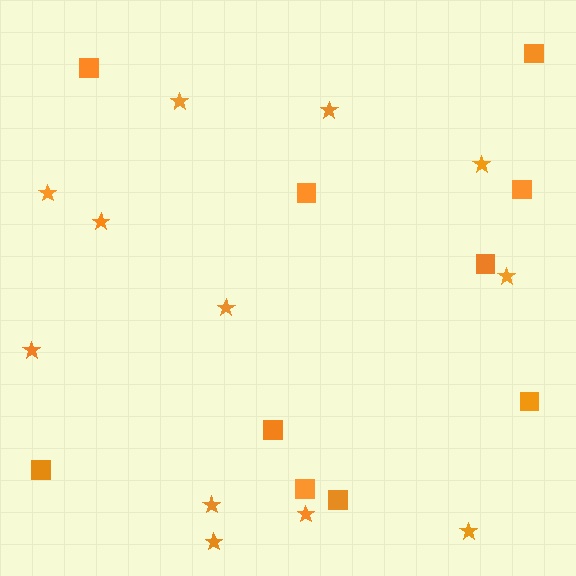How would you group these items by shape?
There are 2 groups: one group of squares (10) and one group of stars (12).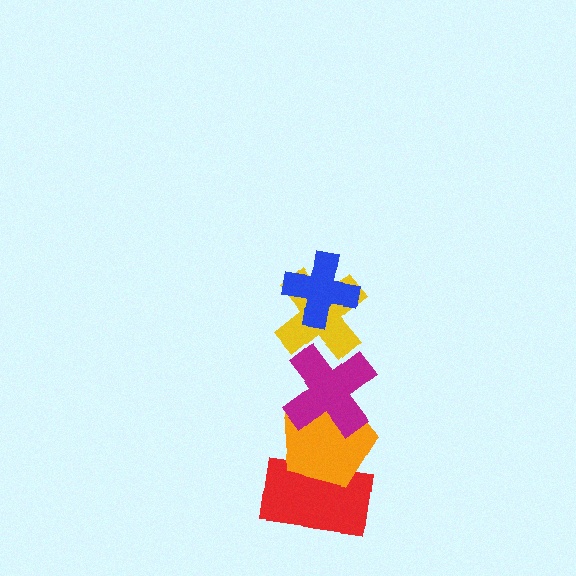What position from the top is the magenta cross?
The magenta cross is 3rd from the top.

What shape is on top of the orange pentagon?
The magenta cross is on top of the orange pentagon.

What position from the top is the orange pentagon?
The orange pentagon is 4th from the top.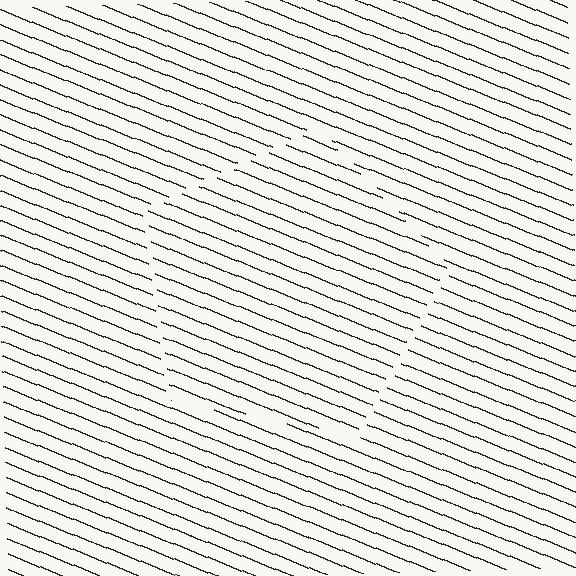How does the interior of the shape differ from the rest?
The interior of the shape contains the same grating, shifted by half a period — the contour is defined by the phase discontinuity where line-ends from the inner and outer gratings abut.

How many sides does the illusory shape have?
5 sides — the line-ends trace a pentagon.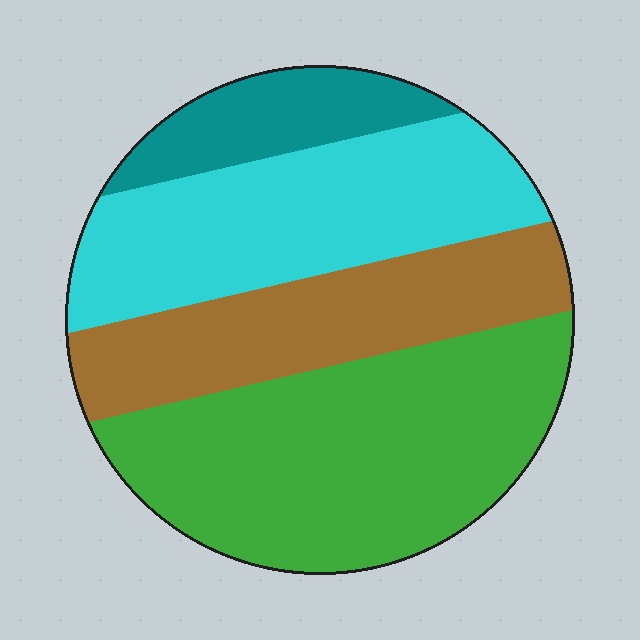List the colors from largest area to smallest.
From largest to smallest: green, cyan, brown, teal.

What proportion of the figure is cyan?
Cyan covers 28% of the figure.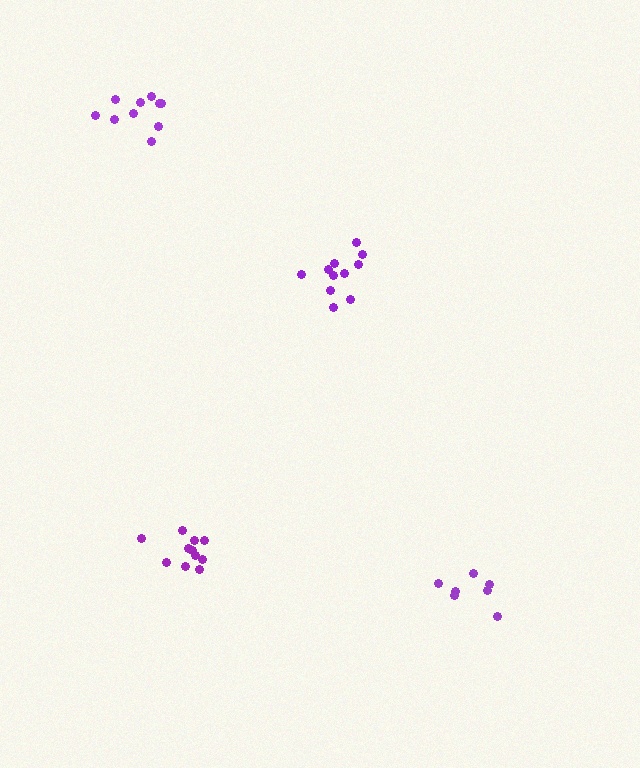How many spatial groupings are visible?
There are 4 spatial groupings.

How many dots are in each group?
Group 1: 11 dots, Group 2: 11 dots, Group 3: 7 dots, Group 4: 10 dots (39 total).